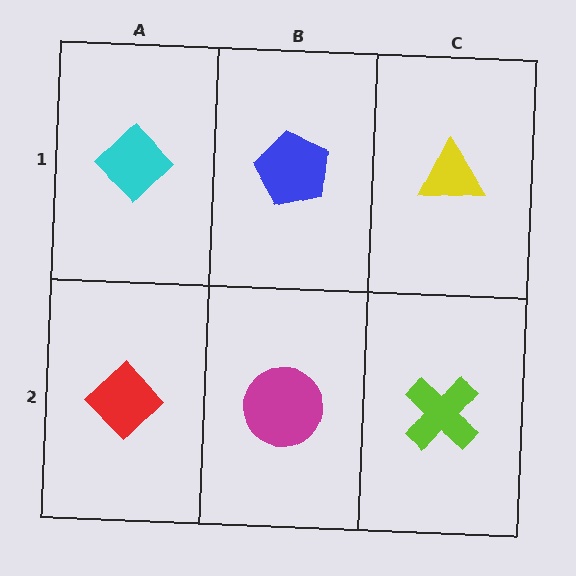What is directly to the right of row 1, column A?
A blue pentagon.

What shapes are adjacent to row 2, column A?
A cyan diamond (row 1, column A), a magenta circle (row 2, column B).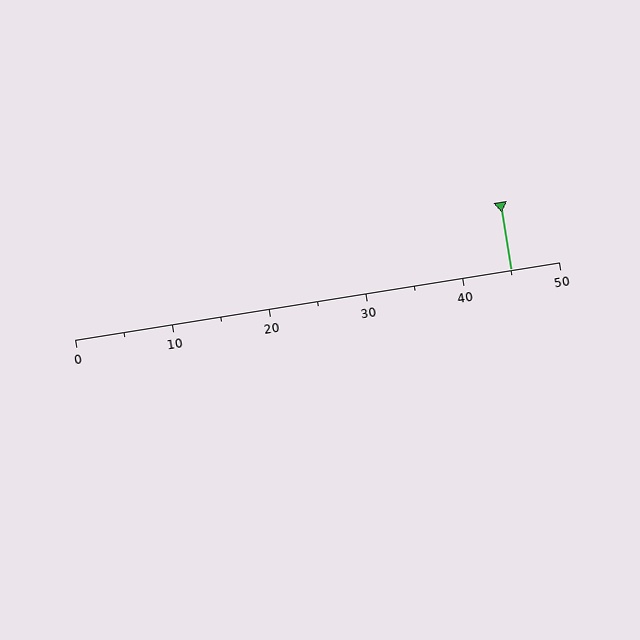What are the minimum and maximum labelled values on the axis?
The axis runs from 0 to 50.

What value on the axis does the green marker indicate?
The marker indicates approximately 45.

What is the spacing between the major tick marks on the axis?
The major ticks are spaced 10 apart.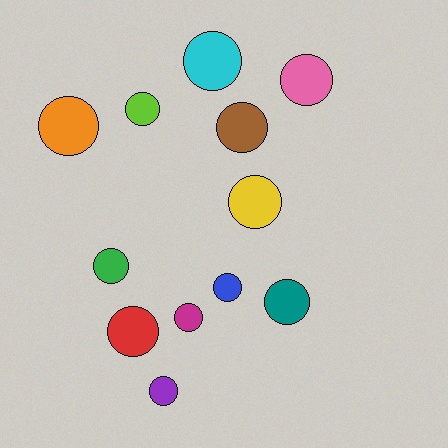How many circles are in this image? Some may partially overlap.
There are 12 circles.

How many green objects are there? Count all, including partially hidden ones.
There is 1 green object.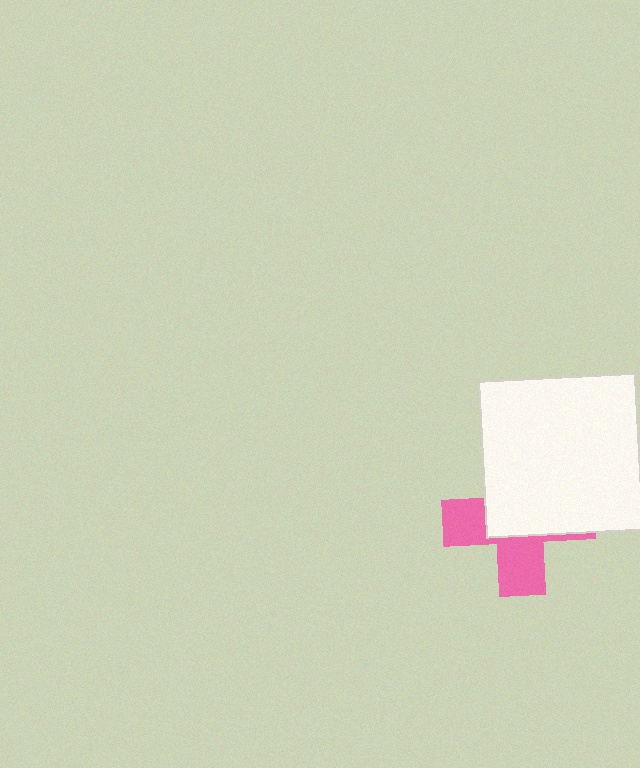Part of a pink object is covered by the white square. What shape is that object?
It is a cross.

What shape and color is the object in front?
The object in front is a white square.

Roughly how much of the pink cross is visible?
A small part of it is visible (roughly 42%).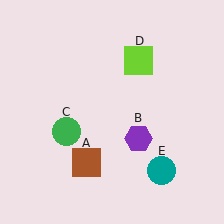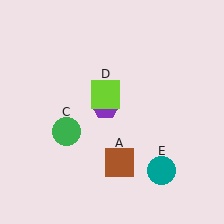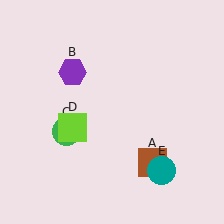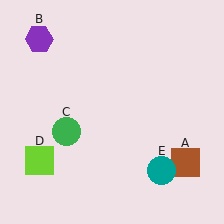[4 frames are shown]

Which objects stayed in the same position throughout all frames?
Green circle (object C) and teal circle (object E) remained stationary.